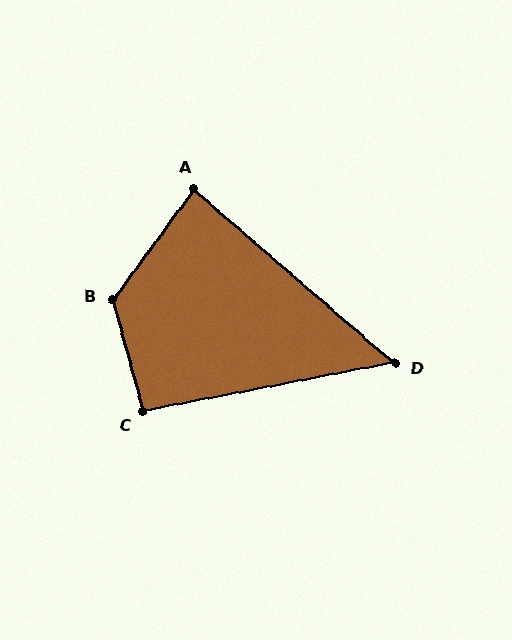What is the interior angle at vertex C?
Approximately 95 degrees (approximately right).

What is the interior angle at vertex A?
Approximately 85 degrees (approximately right).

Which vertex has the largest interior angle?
B, at approximately 128 degrees.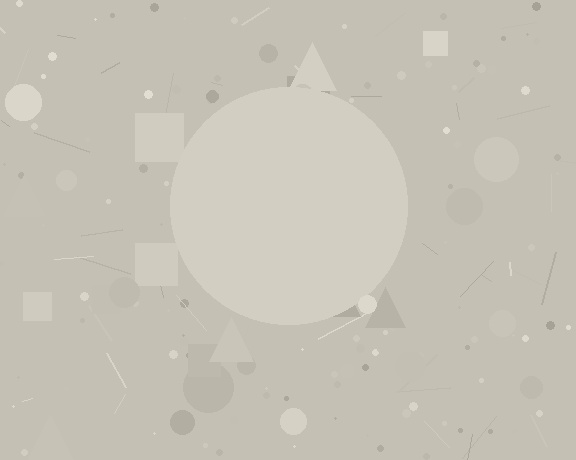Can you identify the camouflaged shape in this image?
The camouflaged shape is a circle.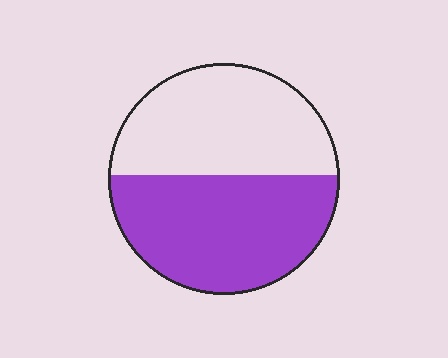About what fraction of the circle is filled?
About one half (1/2).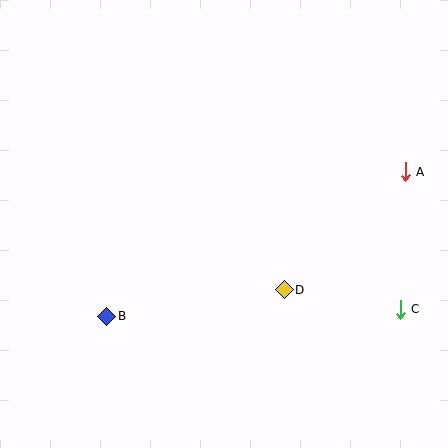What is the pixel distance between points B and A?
The distance between B and A is 331 pixels.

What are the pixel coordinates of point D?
Point D is at (284, 290).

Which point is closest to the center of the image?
Point D at (284, 290) is closest to the center.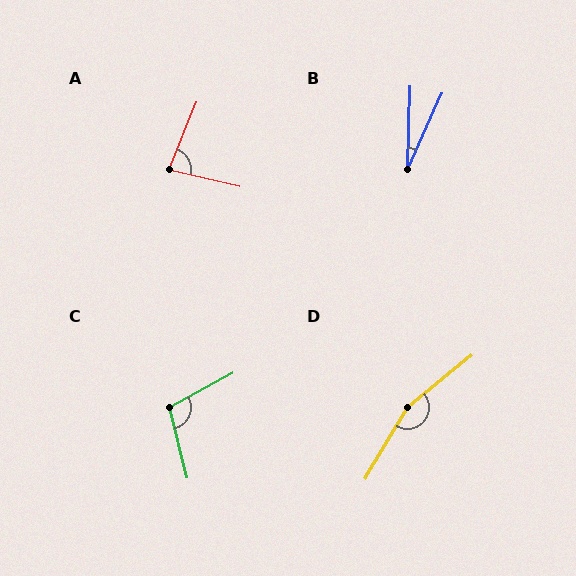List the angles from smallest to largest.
B (23°), A (81°), C (104°), D (160°).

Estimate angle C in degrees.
Approximately 104 degrees.